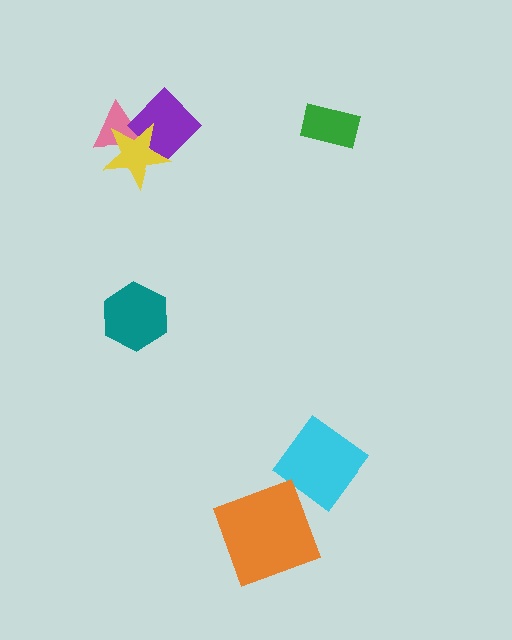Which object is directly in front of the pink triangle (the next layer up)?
The purple diamond is directly in front of the pink triangle.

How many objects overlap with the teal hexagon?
0 objects overlap with the teal hexagon.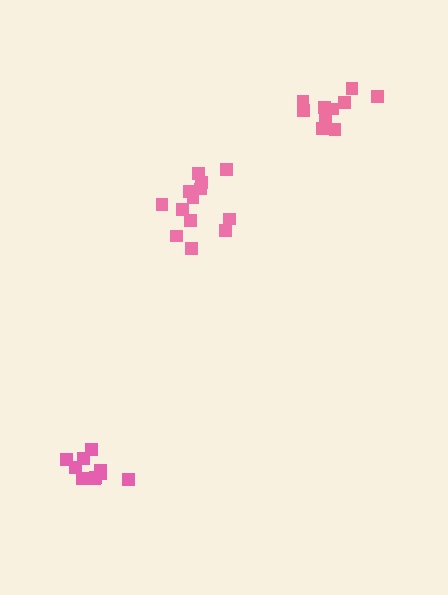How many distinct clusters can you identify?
There are 3 distinct clusters.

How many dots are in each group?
Group 1: 13 dots, Group 2: 11 dots, Group 3: 11 dots (35 total).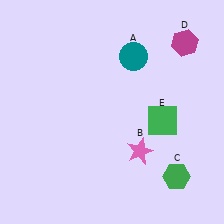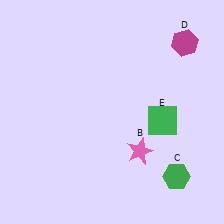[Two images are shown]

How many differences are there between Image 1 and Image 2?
There is 1 difference between the two images.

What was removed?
The teal circle (A) was removed in Image 2.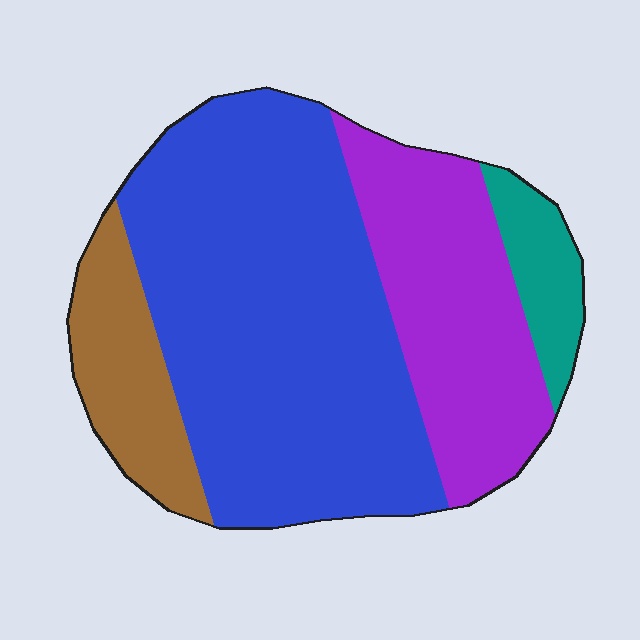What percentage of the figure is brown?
Brown takes up less than a quarter of the figure.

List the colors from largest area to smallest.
From largest to smallest: blue, purple, brown, teal.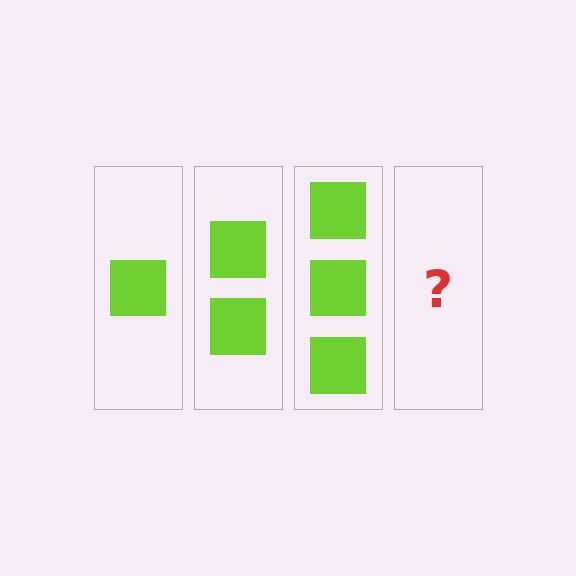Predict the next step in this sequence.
The next step is 4 squares.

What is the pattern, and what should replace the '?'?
The pattern is that each step adds one more square. The '?' should be 4 squares.